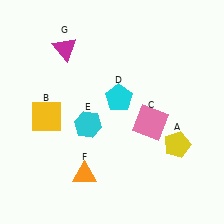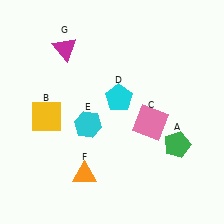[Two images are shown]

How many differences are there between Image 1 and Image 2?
There is 1 difference between the two images.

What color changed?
The pentagon (A) changed from yellow in Image 1 to green in Image 2.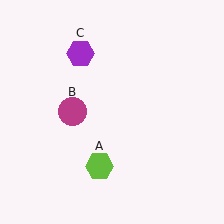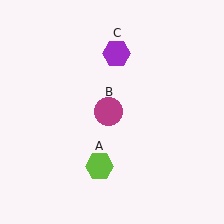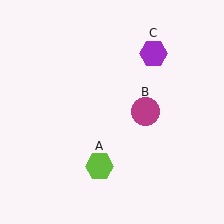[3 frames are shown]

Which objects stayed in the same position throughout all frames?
Lime hexagon (object A) remained stationary.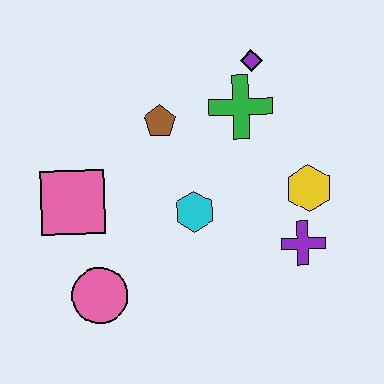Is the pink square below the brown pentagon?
Yes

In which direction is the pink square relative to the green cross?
The pink square is to the left of the green cross.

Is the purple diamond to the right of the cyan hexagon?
Yes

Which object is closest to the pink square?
The pink circle is closest to the pink square.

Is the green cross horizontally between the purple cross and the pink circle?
Yes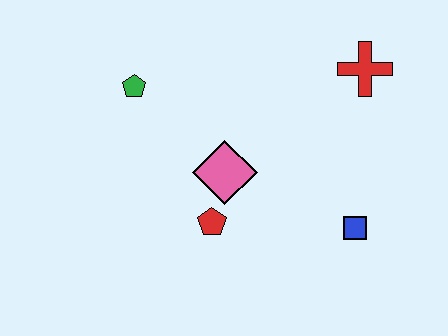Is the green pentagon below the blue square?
No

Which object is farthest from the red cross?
The green pentagon is farthest from the red cross.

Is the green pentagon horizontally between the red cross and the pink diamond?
No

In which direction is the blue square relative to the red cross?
The blue square is below the red cross.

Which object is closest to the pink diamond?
The red pentagon is closest to the pink diamond.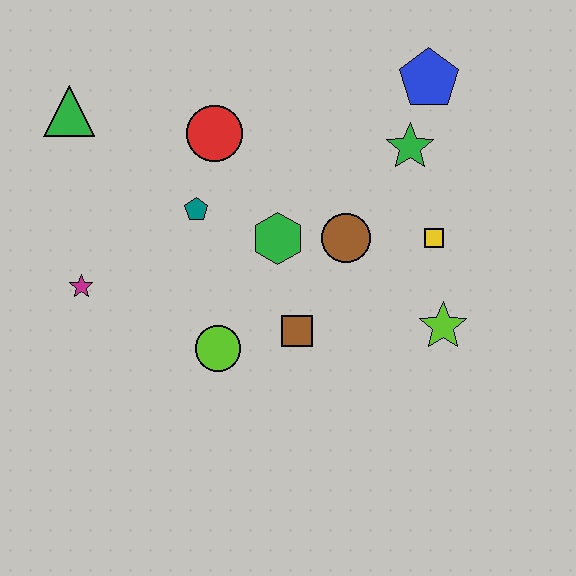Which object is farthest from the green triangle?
The lime star is farthest from the green triangle.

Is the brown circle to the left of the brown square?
No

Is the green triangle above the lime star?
Yes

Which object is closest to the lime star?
The yellow square is closest to the lime star.